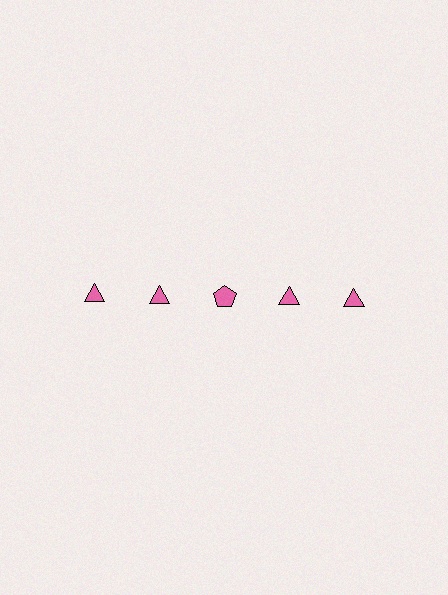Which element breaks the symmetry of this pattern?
The pink pentagon in the top row, center column breaks the symmetry. All other shapes are pink triangles.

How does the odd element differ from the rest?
It has a different shape: pentagon instead of triangle.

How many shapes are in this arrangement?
There are 5 shapes arranged in a grid pattern.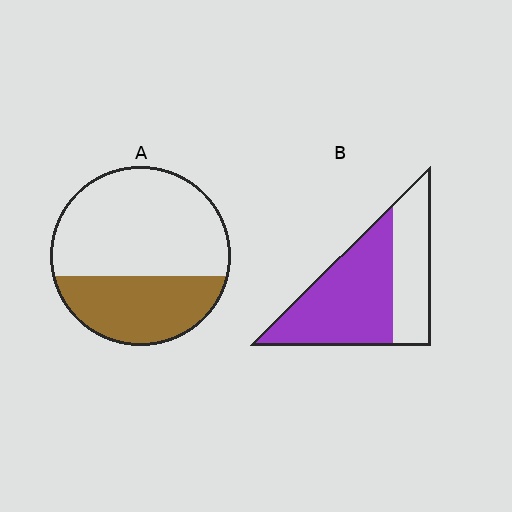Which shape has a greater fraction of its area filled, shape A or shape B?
Shape B.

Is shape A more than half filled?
No.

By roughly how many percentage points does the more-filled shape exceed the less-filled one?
By roughly 25 percentage points (B over A).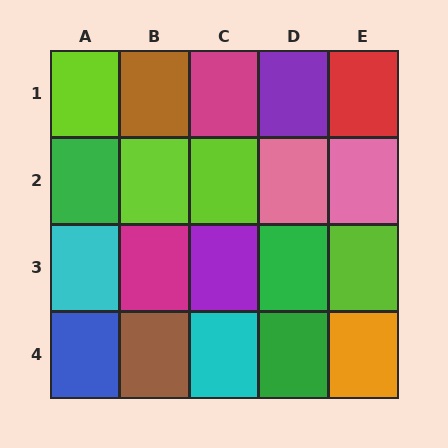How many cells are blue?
1 cell is blue.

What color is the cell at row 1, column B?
Brown.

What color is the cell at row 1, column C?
Magenta.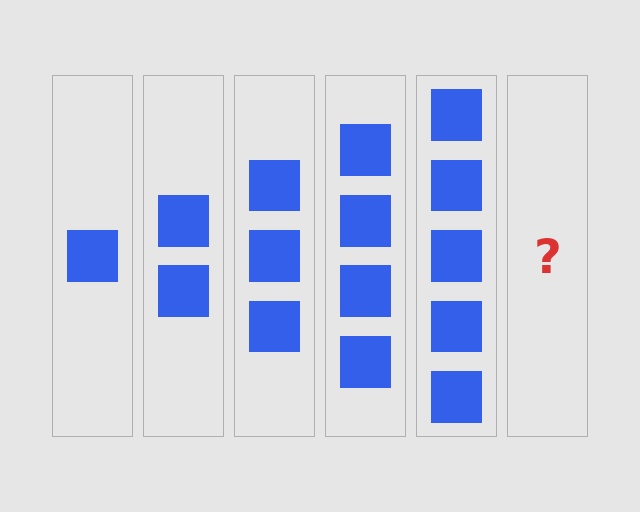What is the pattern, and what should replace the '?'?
The pattern is that each step adds one more square. The '?' should be 6 squares.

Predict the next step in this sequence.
The next step is 6 squares.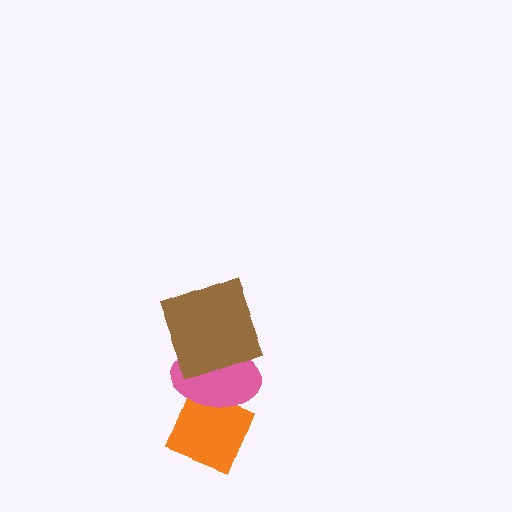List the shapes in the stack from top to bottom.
From top to bottom: the brown square, the pink ellipse, the orange diamond.